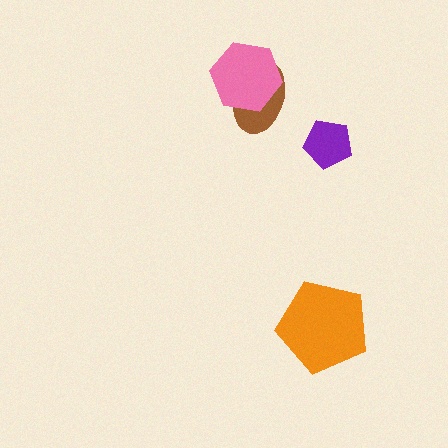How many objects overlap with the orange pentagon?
0 objects overlap with the orange pentagon.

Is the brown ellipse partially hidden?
Yes, it is partially covered by another shape.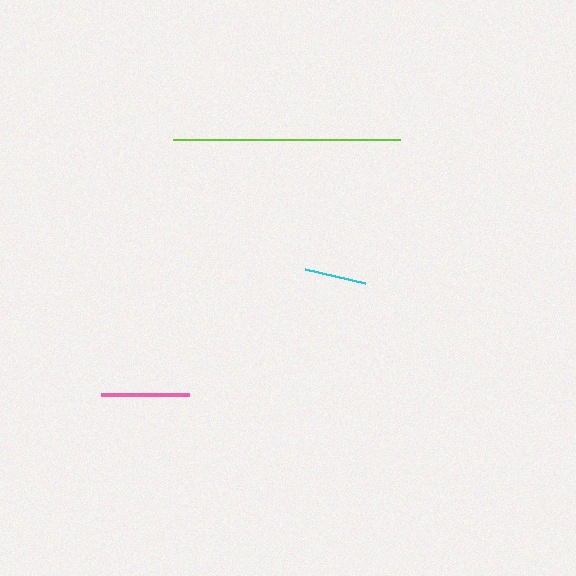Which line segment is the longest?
The lime line is the longest at approximately 226 pixels.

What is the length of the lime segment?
The lime segment is approximately 226 pixels long.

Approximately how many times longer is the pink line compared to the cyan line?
The pink line is approximately 1.4 times the length of the cyan line.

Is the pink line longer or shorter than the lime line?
The lime line is longer than the pink line.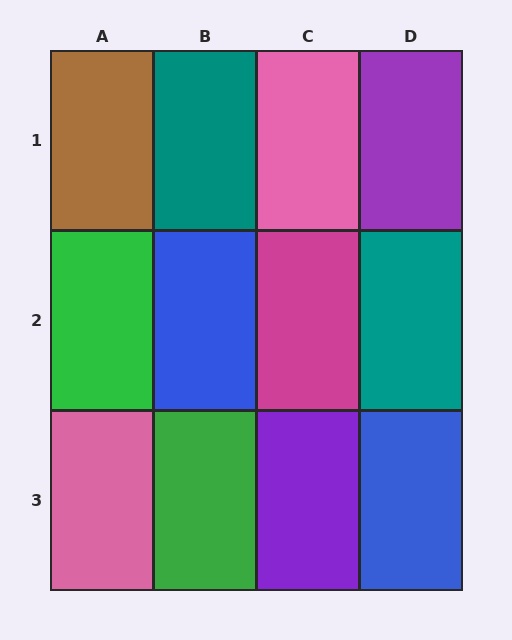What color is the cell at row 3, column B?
Green.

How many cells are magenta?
1 cell is magenta.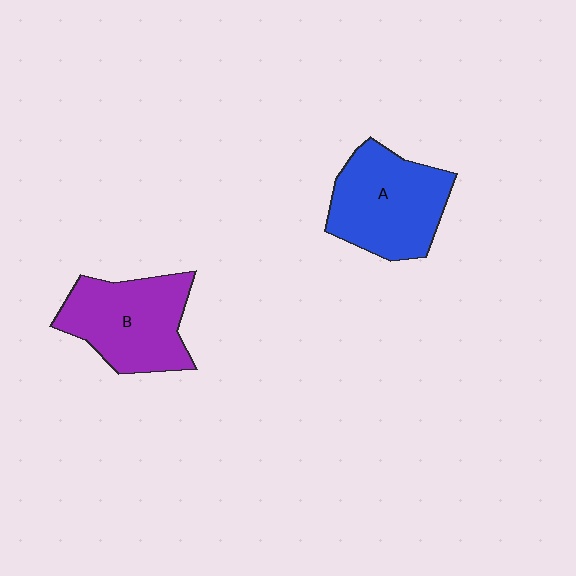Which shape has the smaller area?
Shape B (purple).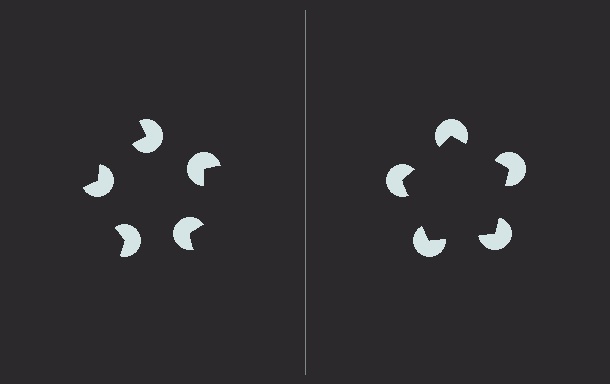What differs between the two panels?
The pac-man discs are positioned identically on both sides; only the wedge orientations differ. On the right they align to a pentagon; on the left they are misaligned.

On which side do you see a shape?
An illusory pentagon appears on the right side. On the left side the wedge cuts are rotated, so no coherent shape forms.